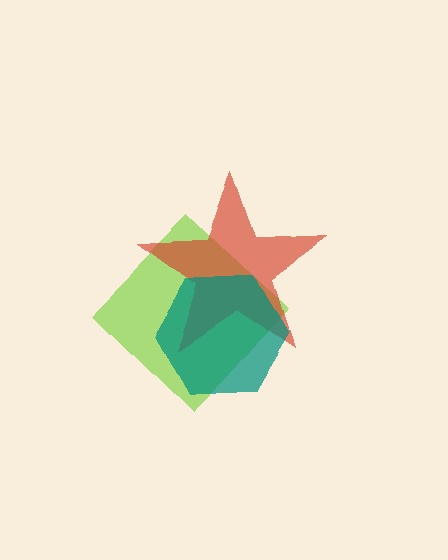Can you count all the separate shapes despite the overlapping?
Yes, there are 3 separate shapes.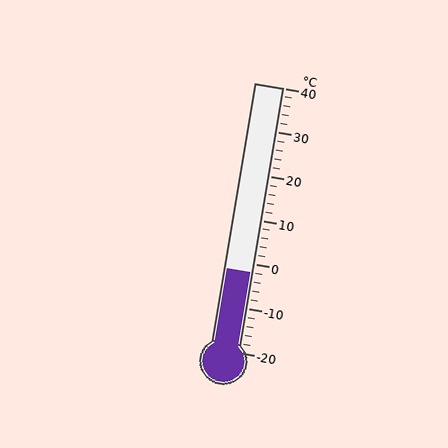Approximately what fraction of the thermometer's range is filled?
The thermometer is filled to approximately 30% of its range.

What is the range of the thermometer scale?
The thermometer scale ranges from -20°C to 40°C.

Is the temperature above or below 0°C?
The temperature is below 0°C.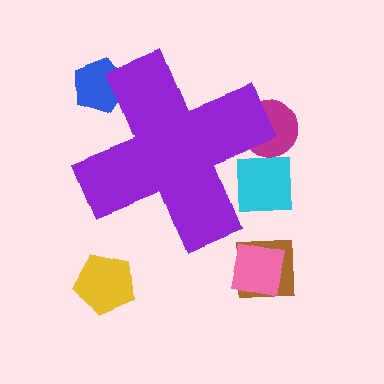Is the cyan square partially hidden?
Yes, the cyan square is partially hidden behind the purple cross.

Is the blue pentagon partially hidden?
Yes, the blue pentagon is partially hidden behind the purple cross.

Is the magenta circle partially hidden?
Yes, the magenta circle is partially hidden behind the purple cross.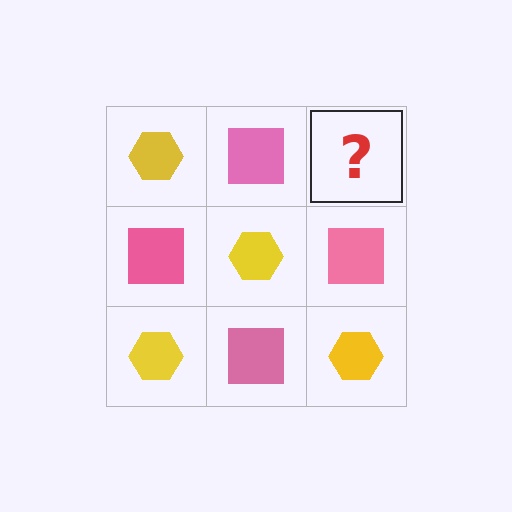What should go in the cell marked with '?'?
The missing cell should contain a yellow hexagon.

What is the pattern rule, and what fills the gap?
The rule is that it alternates yellow hexagon and pink square in a checkerboard pattern. The gap should be filled with a yellow hexagon.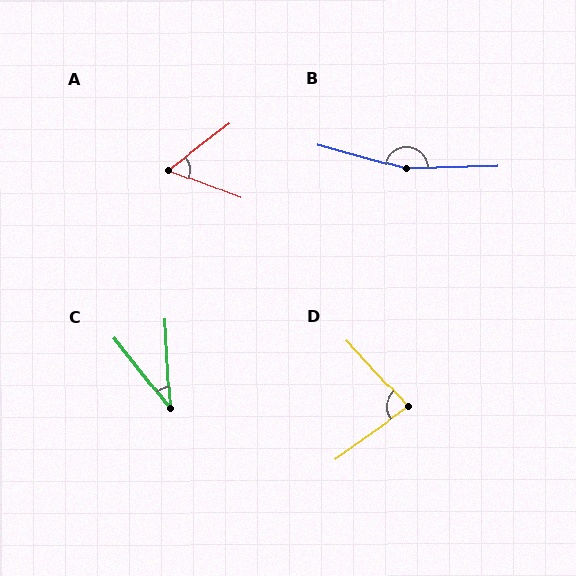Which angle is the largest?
B, at approximately 163 degrees.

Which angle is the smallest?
C, at approximately 35 degrees.